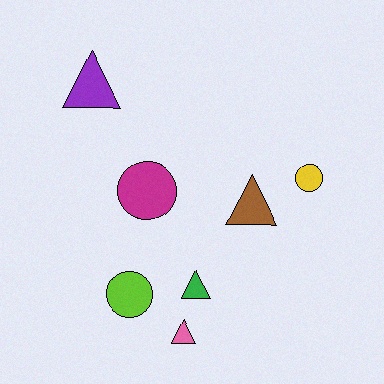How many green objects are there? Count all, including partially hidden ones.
There is 1 green object.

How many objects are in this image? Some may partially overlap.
There are 7 objects.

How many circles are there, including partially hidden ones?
There are 3 circles.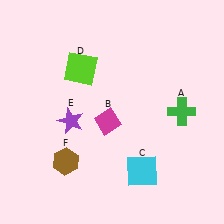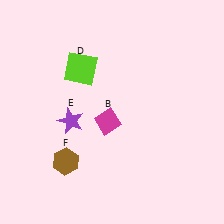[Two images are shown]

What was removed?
The cyan square (C), the green cross (A) were removed in Image 2.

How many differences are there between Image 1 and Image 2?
There are 2 differences between the two images.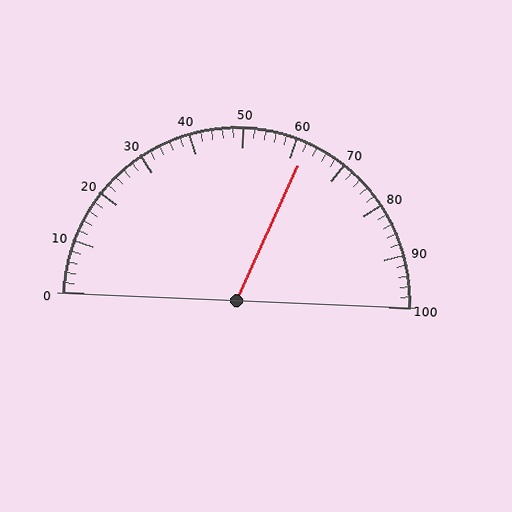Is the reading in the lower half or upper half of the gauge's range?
The reading is in the upper half of the range (0 to 100).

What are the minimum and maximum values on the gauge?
The gauge ranges from 0 to 100.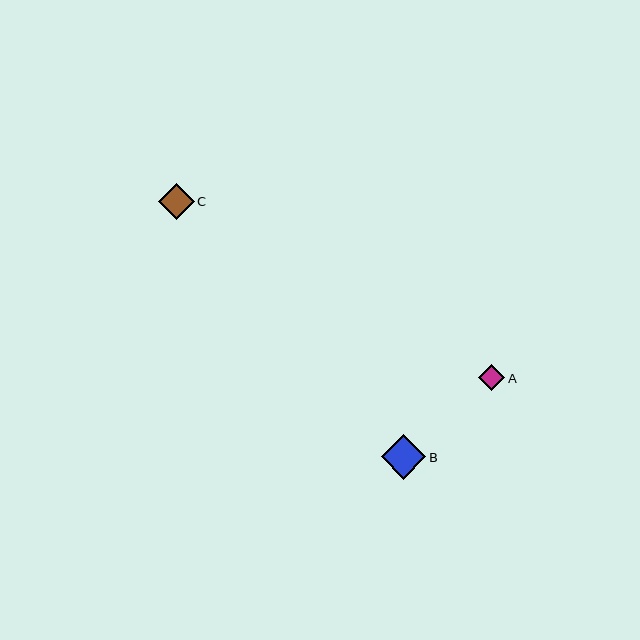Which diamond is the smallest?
Diamond A is the smallest with a size of approximately 26 pixels.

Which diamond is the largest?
Diamond B is the largest with a size of approximately 45 pixels.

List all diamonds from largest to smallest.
From largest to smallest: B, C, A.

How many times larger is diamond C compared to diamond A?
Diamond C is approximately 1.4 times the size of diamond A.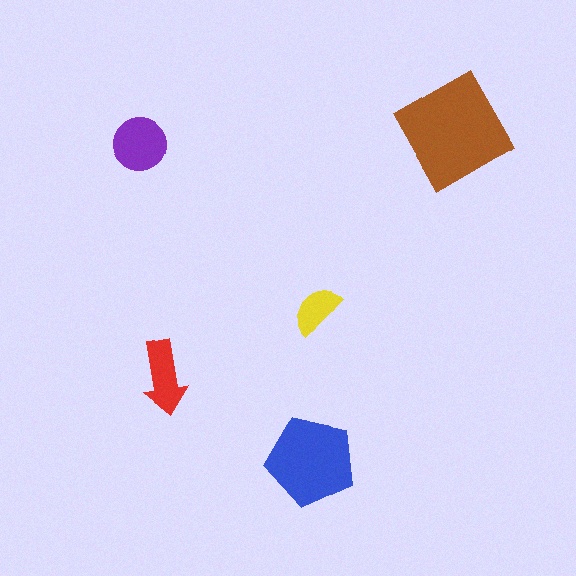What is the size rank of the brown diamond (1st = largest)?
1st.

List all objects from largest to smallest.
The brown diamond, the blue pentagon, the purple circle, the red arrow, the yellow semicircle.